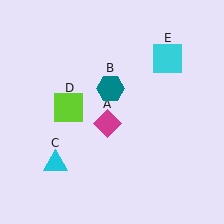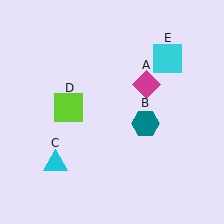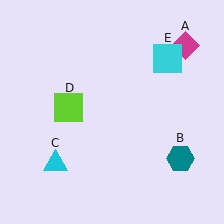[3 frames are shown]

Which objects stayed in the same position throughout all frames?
Cyan triangle (object C) and lime square (object D) and cyan square (object E) remained stationary.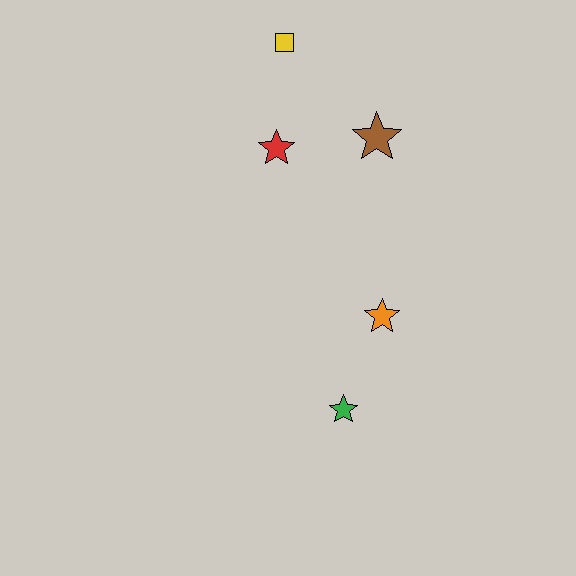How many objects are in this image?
There are 5 objects.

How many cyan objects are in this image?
There are no cyan objects.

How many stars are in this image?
There are 4 stars.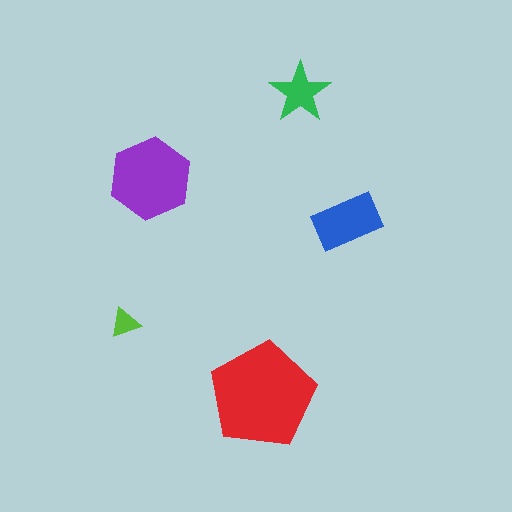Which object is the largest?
The red pentagon.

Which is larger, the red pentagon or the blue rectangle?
The red pentagon.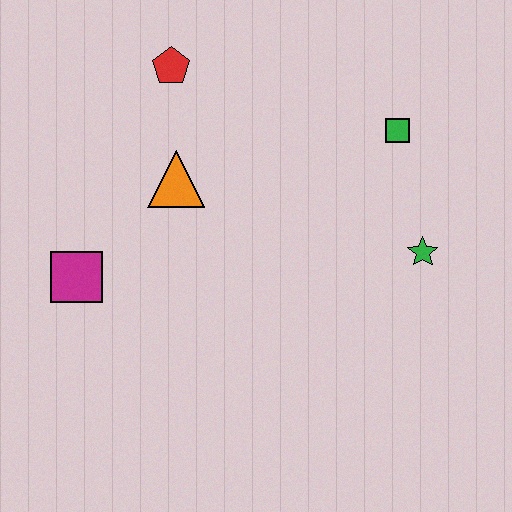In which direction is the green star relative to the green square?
The green star is below the green square.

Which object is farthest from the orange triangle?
The green star is farthest from the orange triangle.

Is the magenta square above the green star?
No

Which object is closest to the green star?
The green square is closest to the green star.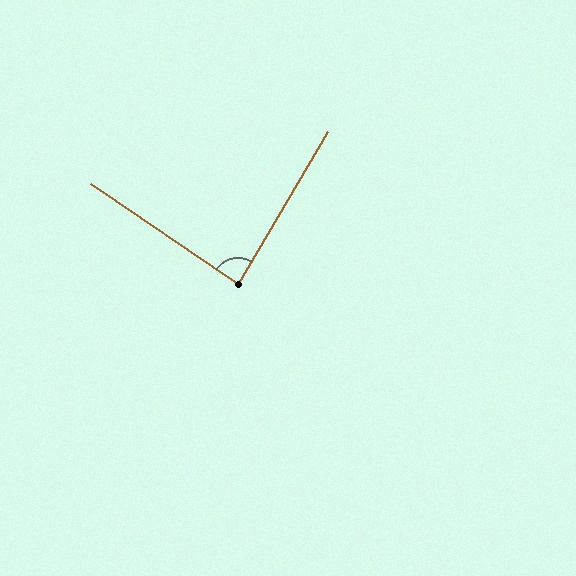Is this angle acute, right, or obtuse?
It is approximately a right angle.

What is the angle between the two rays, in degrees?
Approximately 86 degrees.